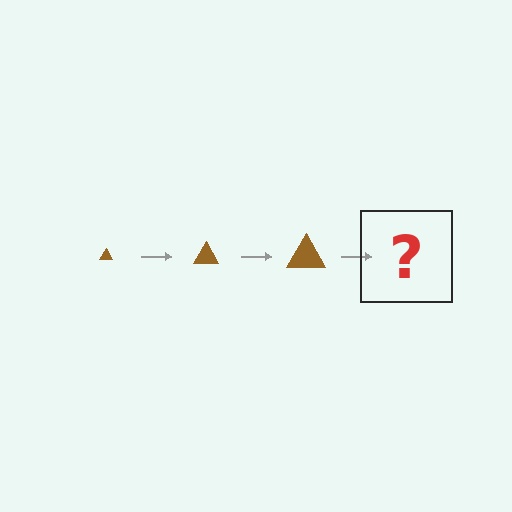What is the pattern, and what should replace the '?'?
The pattern is that the triangle gets progressively larger each step. The '?' should be a brown triangle, larger than the previous one.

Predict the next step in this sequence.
The next step is a brown triangle, larger than the previous one.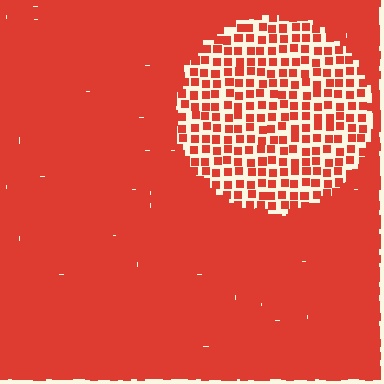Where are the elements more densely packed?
The elements are more densely packed outside the circle boundary.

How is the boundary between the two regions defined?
The boundary is defined by a change in element density (approximately 2.9x ratio). All elements are the same color, size, and shape.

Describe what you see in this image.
The image contains small red elements arranged at two different densities. A circle-shaped region is visible where the elements are less densely packed than the surrounding area.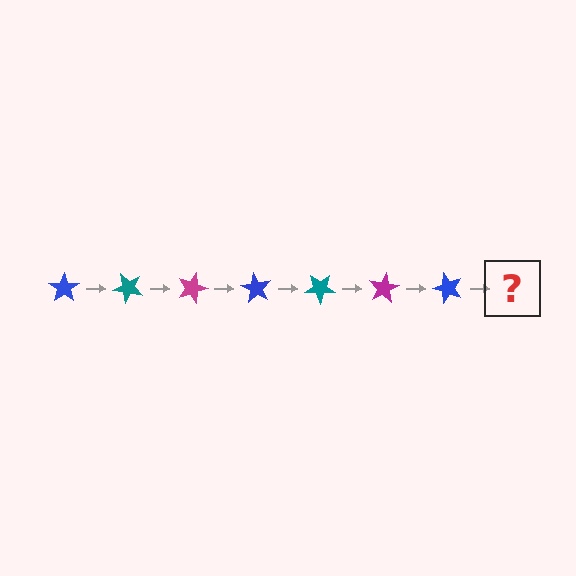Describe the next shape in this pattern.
It should be a teal star, rotated 315 degrees from the start.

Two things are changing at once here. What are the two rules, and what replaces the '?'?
The two rules are that it rotates 45 degrees each step and the color cycles through blue, teal, and magenta. The '?' should be a teal star, rotated 315 degrees from the start.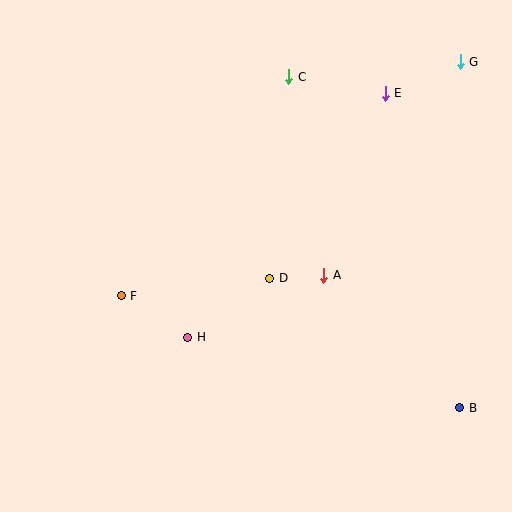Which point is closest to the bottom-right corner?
Point B is closest to the bottom-right corner.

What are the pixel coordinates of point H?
Point H is at (188, 337).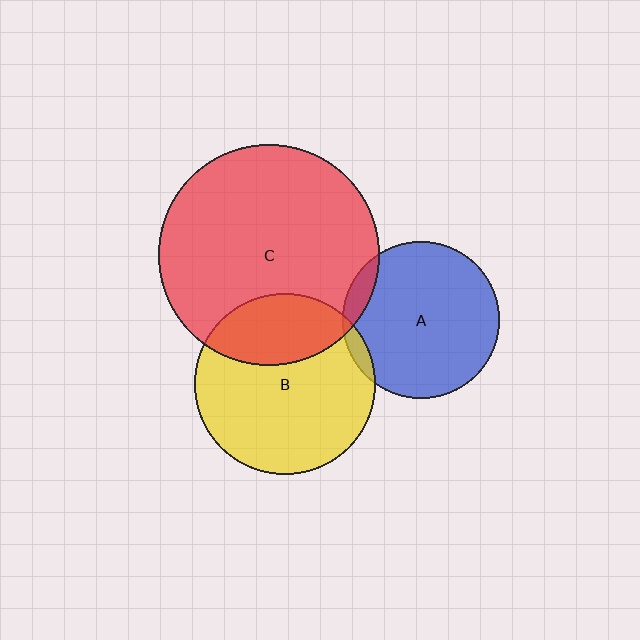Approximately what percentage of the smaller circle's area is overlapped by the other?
Approximately 5%.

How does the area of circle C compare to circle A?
Approximately 2.0 times.